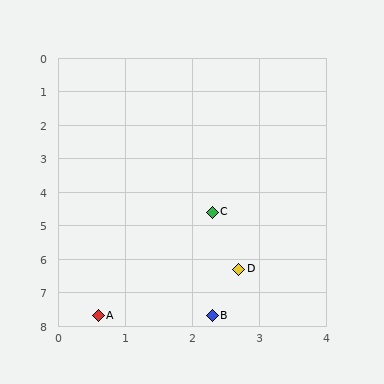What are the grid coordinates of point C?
Point C is at approximately (2.3, 4.6).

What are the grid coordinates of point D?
Point D is at approximately (2.7, 6.3).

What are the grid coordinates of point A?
Point A is at approximately (0.6, 7.7).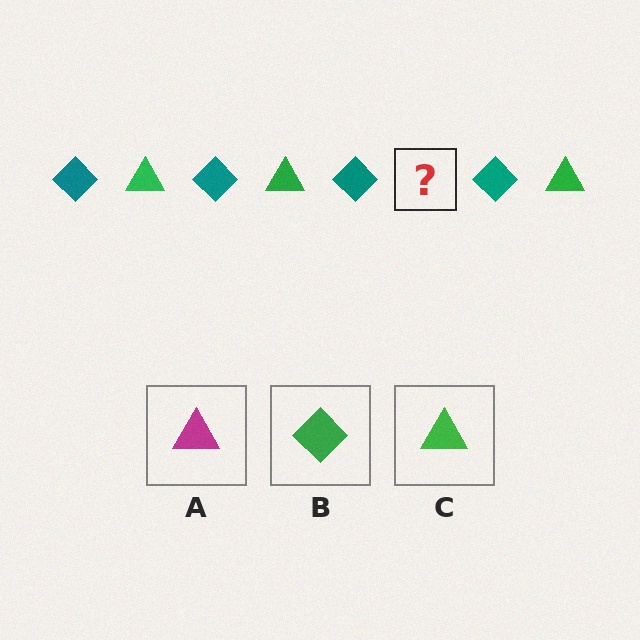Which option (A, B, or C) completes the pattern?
C.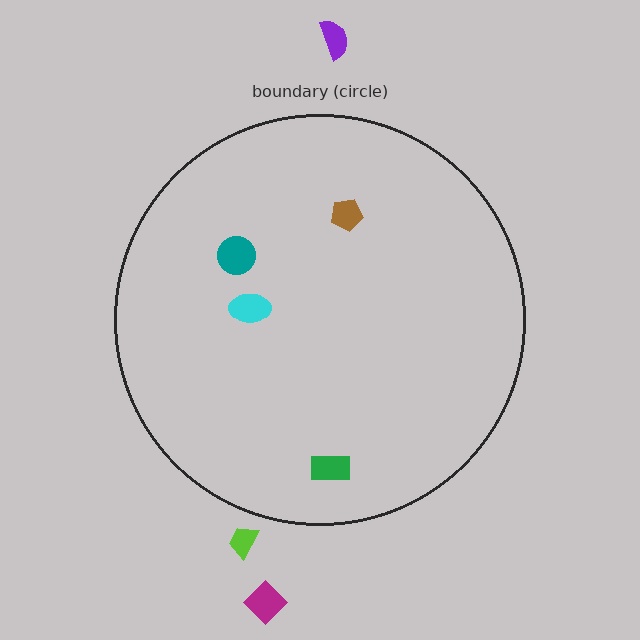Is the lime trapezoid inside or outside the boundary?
Outside.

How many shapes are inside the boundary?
4 inside, 3 outside.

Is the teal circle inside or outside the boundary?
Inside.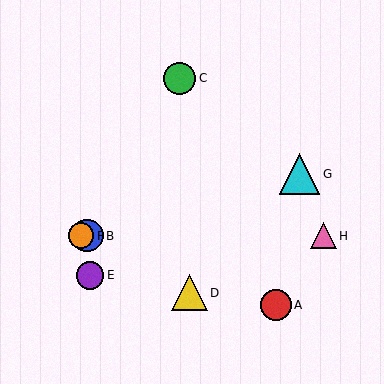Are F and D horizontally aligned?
No, F is at y≈236 and D is at y≈293.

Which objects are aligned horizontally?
Objects B, F, H are aligned horizontally.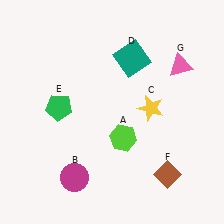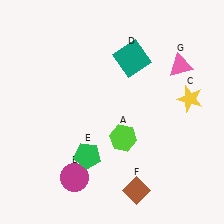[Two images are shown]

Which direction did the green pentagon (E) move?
The green pentagon (E) moved down.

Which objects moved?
The objects that moved are: the yellow star (C), the green pentagon (E), the brown diamond (F).